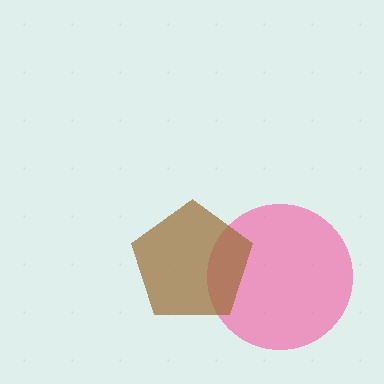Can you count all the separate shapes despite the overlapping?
Yes, there are 2 separate shapes.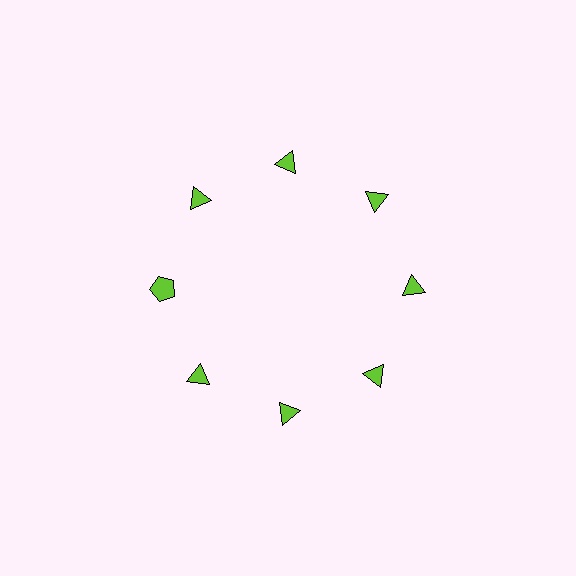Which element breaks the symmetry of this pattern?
The lime pentagon at roughly the 9 o'clock position breaks the symmetry. All other shapes are lime triangles.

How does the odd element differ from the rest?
It has a different shape: pentagon instead of triangle.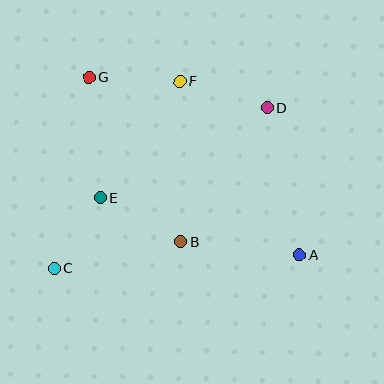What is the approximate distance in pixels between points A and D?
The distance between A and D is approximately 151 pixels.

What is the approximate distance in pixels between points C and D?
The distance between C and D is approximately 267 pixels.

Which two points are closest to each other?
Points C and E are closest to each other.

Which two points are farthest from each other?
Points A and G are farthest from each other.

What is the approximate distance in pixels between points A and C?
The distance between A and C is approximately 246 pixels.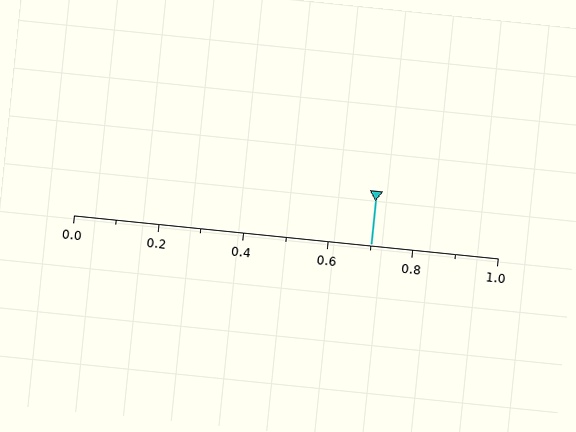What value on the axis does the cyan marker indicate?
The marker indicates approximately 0.7.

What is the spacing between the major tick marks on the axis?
The major ticks are spaced 0.2 apart.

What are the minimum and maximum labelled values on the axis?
The axis runs from 0.0 to 1.0.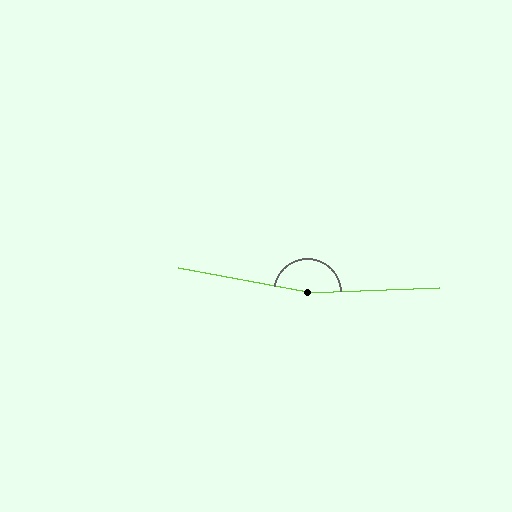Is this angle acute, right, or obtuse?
It is obtuse.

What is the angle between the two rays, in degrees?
Approximately 167 degrees.